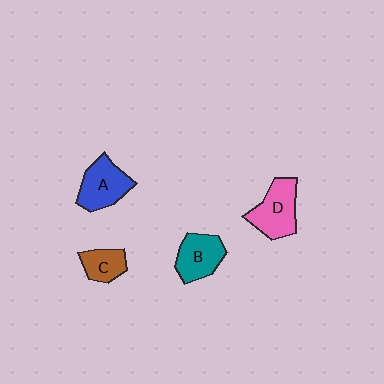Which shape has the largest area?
Shape D (pink).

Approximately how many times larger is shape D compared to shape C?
Approximately 1.7 times.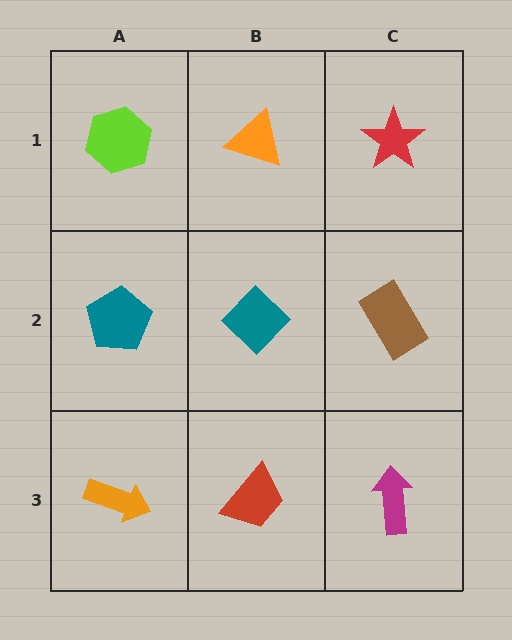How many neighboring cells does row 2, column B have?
4.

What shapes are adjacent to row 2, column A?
A lime hexagon (row 1, column A), an orange arrow (row 3, column A), a teal diamond (row 2, column B).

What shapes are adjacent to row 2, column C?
A red star (row 1, column C), a magenta arrow (row 3, column C), a teal diamond (row 2, column B).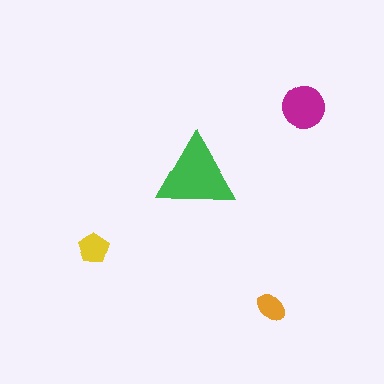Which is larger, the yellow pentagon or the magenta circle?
The magenta circle.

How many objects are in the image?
There are 4 objects in the image.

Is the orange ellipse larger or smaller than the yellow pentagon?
Smaller.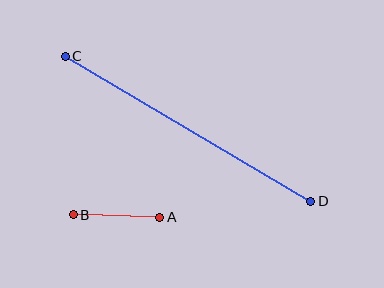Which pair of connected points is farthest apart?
Points C and D are farthest apart.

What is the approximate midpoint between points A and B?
The midpoint is at approximately (117, 216) pixels.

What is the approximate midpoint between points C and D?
The midpoint is at approximately (188, 129) pixels.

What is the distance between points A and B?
The distance is approximately 86 pixels.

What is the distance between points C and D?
The distance is approximately 285 pixels.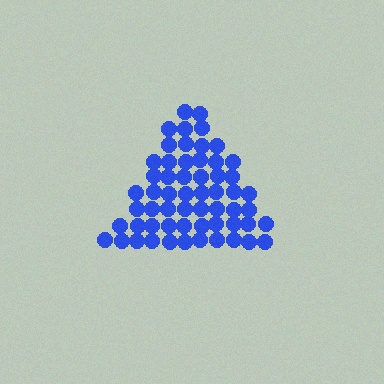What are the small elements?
The small elements are circles.